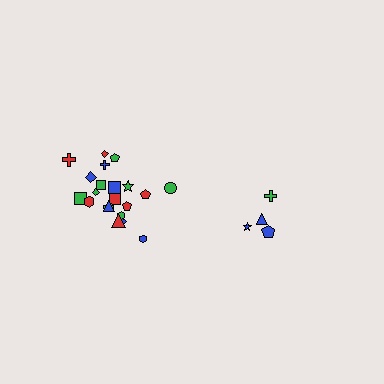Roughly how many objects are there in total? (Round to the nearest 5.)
Roughly 25 objects in total.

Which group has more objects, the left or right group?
The left group.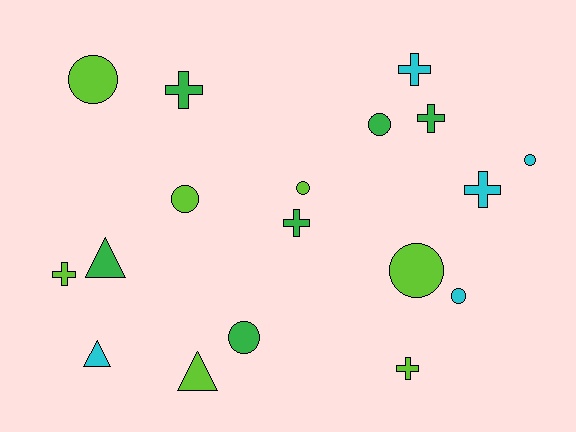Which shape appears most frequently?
Circle, with 8 objects.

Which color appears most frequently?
Lime, with 7 objects.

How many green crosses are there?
There are 3 green crosses.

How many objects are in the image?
There are 18 objects.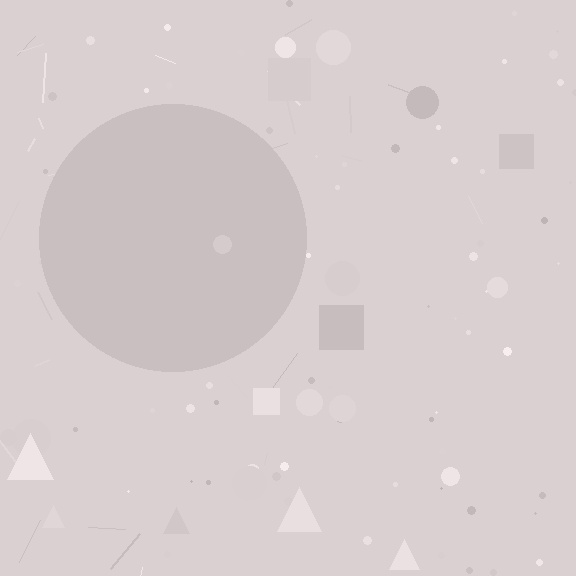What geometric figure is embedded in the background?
A circle is embedded in the background.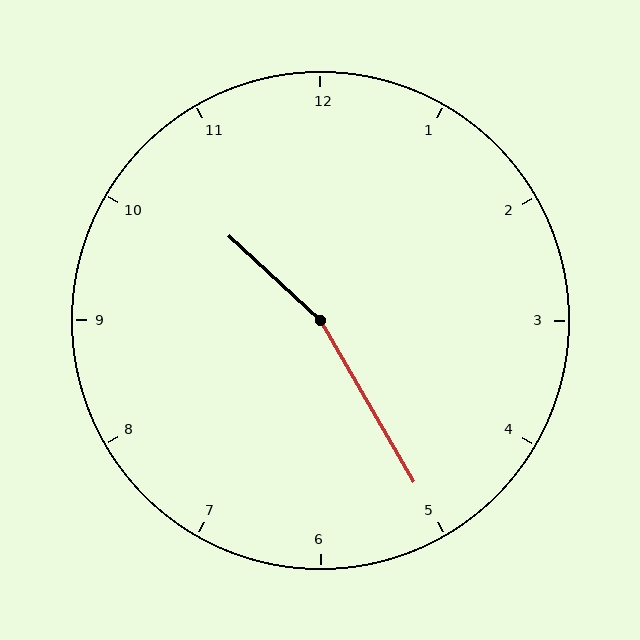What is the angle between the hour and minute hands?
Approximately 162 degrees.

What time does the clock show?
10:25.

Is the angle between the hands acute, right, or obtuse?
It is obtuse.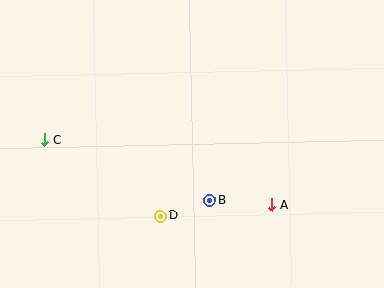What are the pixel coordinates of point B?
Point B is at (210, 200).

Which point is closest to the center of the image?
Point B at (210, 200) is closest to the center.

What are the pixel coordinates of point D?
Point D is at (160, 216).